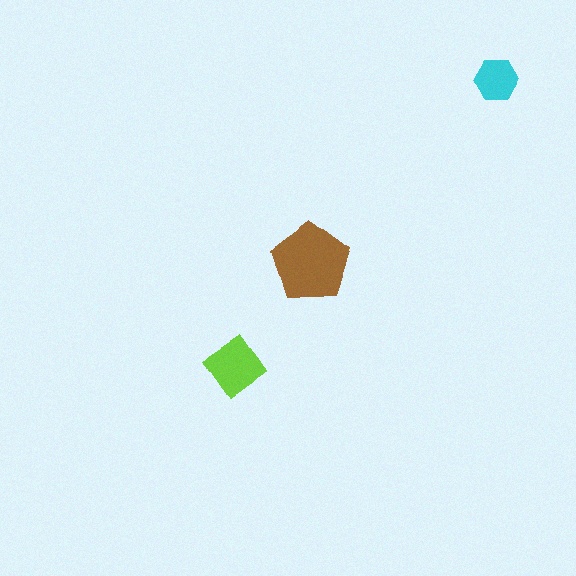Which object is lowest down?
The lime diamond is bottommost.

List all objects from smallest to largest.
The cyan hexagon, the lime diamond, the brown pentagon.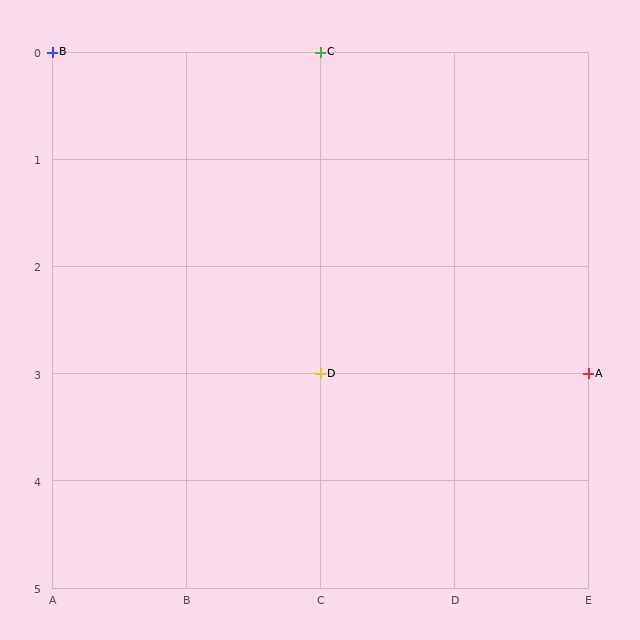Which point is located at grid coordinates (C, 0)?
Point C is at (C, 0).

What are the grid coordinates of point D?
Point D is at grid coordinates (C, 3).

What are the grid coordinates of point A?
Point A is at grid coordinates (E, 3).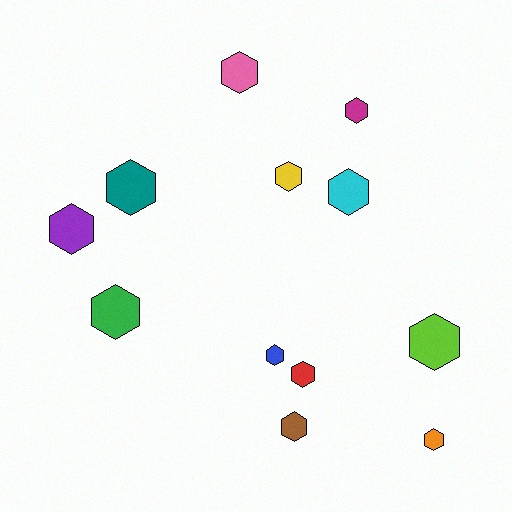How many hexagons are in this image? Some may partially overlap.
There are 12 hexagons.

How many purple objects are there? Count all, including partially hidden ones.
There is 1 purple object.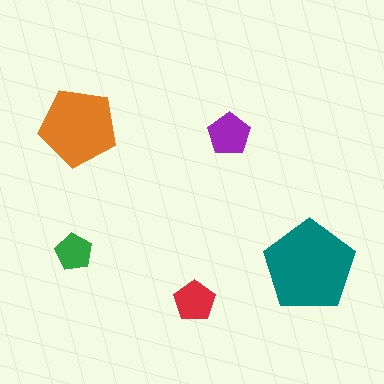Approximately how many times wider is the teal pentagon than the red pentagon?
About 2 times wider.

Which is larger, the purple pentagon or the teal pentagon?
The teal one.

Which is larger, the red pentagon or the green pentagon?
The red one.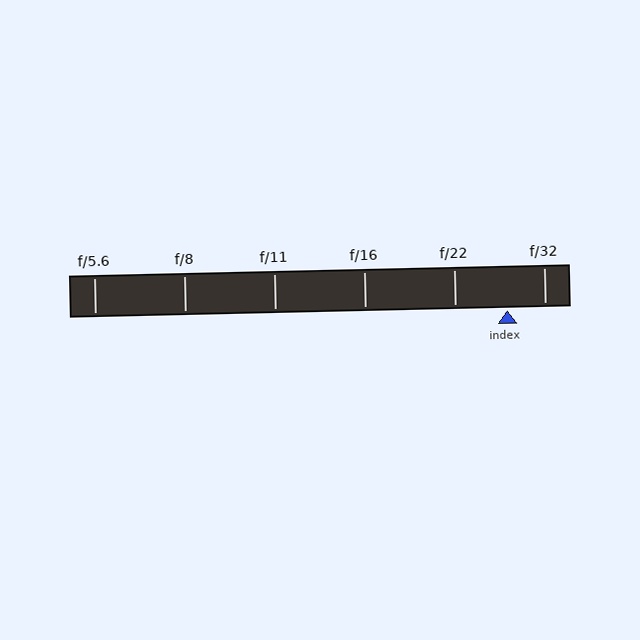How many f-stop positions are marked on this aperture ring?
There are 6 f-stop positions marked.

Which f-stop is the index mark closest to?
The index mark is closest to f/32.